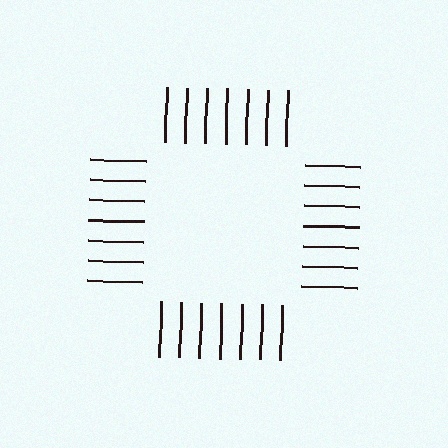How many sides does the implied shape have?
4 sides — the line-ends trace a square.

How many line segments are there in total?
28 — 7 along each of the 4 edges.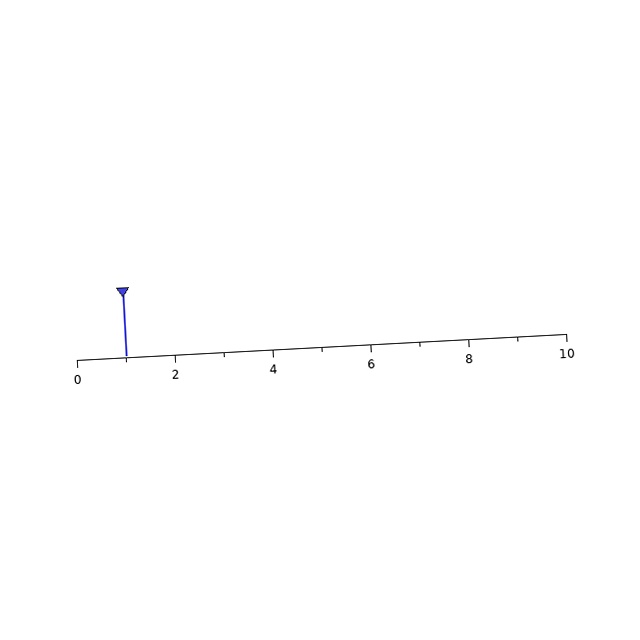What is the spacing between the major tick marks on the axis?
The major ticks are spaced 2 apart.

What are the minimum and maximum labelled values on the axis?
The axis runs from 0 to 10.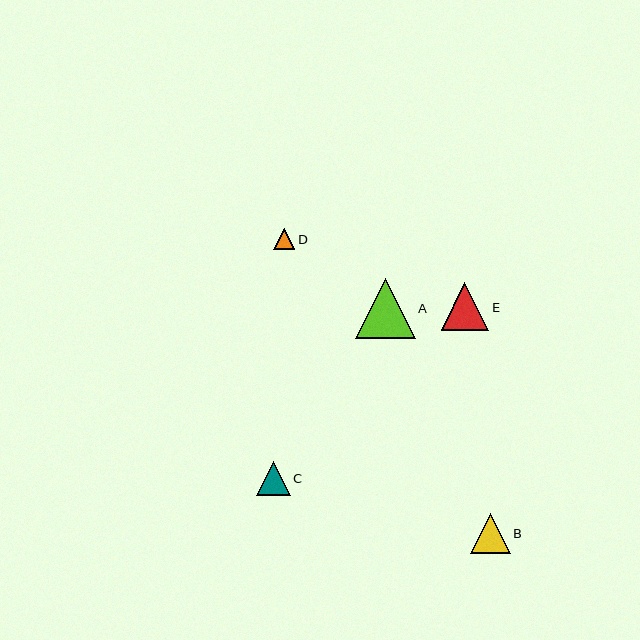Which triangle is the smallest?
Triangle D is the smallest with a size of approximately 21 pixels.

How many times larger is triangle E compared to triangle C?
Triangle E is approximately 1.4 times the size of triangle C.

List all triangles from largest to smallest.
From largest to smallest: A, E, B, C, D.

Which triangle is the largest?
Triangle A is the largest with a size of approximately 60 pixels.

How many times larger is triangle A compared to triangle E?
Triangle A is approximately 1.2 times the size of triangle E.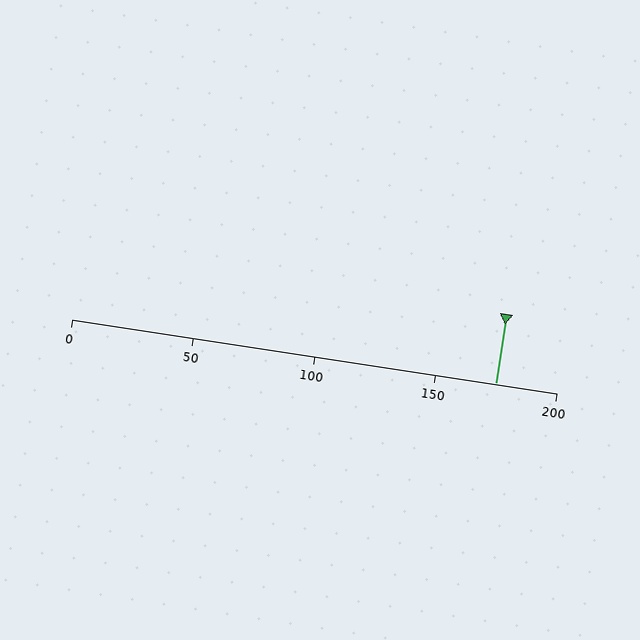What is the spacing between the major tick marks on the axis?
The major ticks are spaced 50 apart.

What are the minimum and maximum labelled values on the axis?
The axis runs from 0 to 200.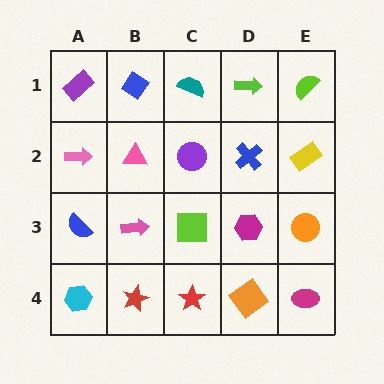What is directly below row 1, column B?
A pink triangle.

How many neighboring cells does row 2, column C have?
4.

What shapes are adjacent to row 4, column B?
A pink arrow (row 3, column B), a cyan hexagon (row 4, column A), a red star (row 4, column C).